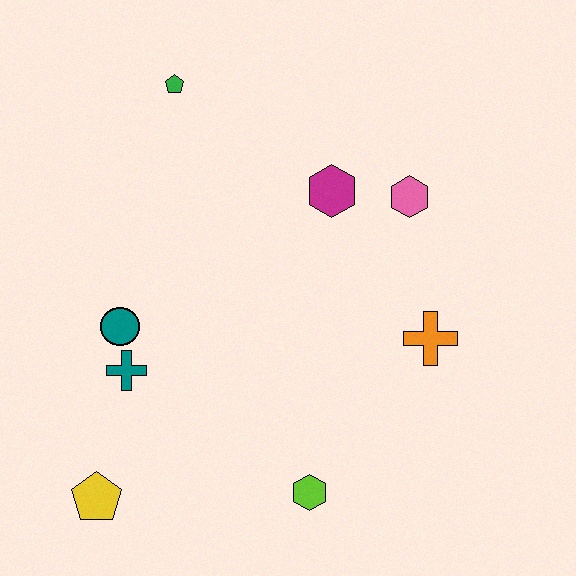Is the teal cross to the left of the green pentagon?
Yes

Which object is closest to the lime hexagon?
The orange cross is closest to the lime hexagon.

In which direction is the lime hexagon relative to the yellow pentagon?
The lime hexagon is to the right of the yellow pentagon.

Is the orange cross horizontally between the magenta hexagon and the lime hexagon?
No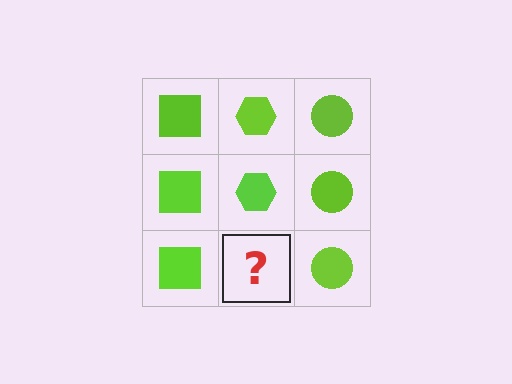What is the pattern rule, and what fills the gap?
The rule is that each column has a consistent shape. The gap should be filled with a lime hexagon.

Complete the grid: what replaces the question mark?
The question mark should be replaced with a lime hexagon.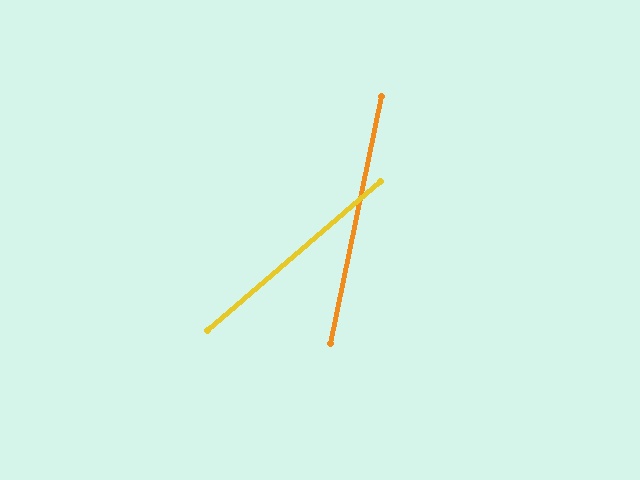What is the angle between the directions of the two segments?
Approximately 38 degrees.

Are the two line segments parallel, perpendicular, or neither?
Neither parallel nor perpendicular — they differ by about 38°.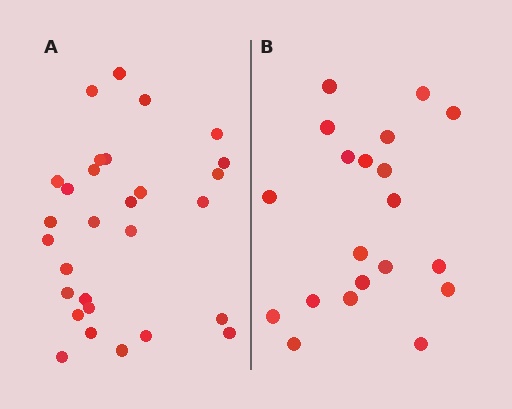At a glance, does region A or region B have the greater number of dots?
Region A (the left region) has more dots.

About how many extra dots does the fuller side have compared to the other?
Region A has roughly 8 or so more dots than region B.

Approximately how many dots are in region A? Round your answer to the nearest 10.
About 30 dots. (The exact count is 29, which rounds to 30.)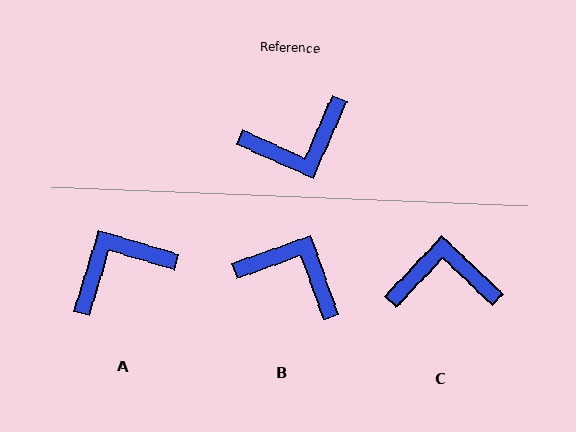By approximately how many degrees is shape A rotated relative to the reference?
Approximately 173 degrees clockwise.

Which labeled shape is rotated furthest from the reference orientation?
A, about 173 degrees away.